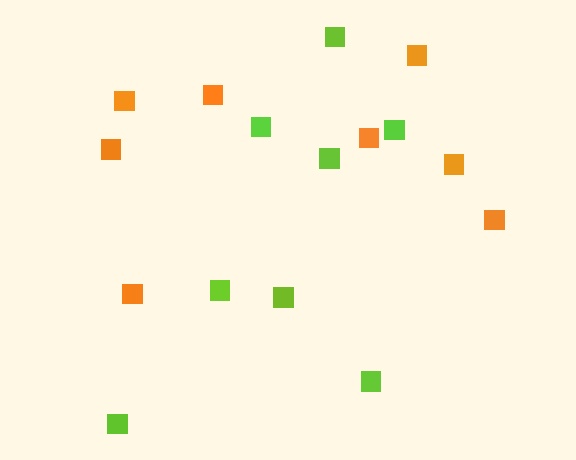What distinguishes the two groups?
There are 2 groups: one group of orange squares (8) and one group of lime squares (8).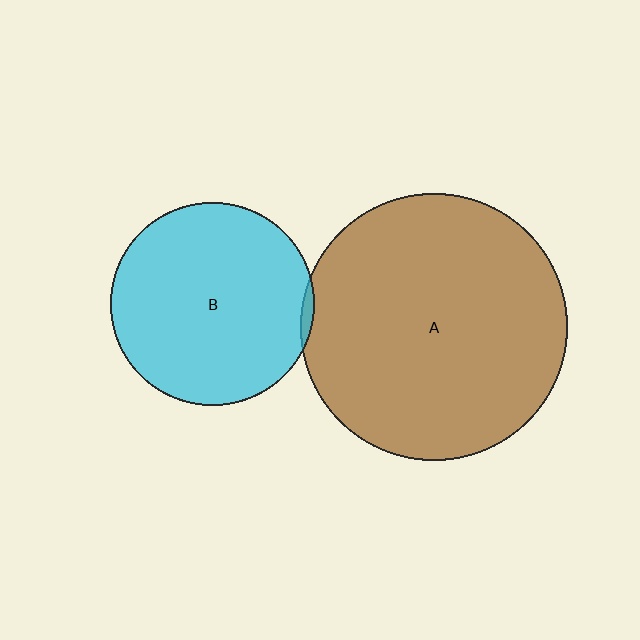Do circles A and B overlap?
Yes.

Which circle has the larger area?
Circle A (brown).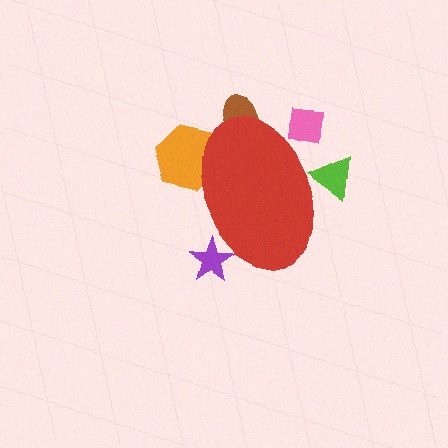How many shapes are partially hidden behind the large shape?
5 shapes are partially hidden.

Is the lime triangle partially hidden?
Yes, the lime triangle is partially hidden behind the red ellipse.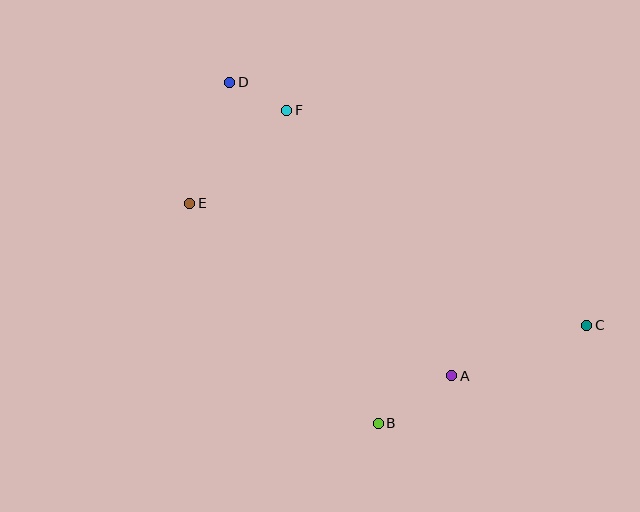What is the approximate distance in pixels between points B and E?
The distance between B and E is approximately 290 pixels.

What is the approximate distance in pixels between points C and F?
The distance between C and F is approximately 369 pixels.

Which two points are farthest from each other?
Points C and D are farthest from each other.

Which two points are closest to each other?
Points D and F are closest to each other.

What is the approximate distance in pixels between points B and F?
The distance between B and F is approximately 326 pixels.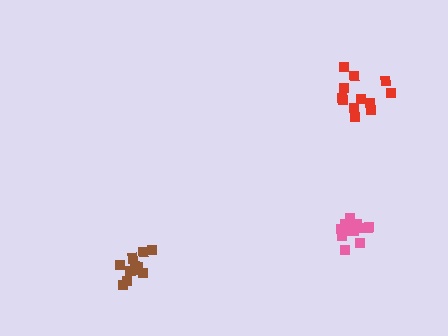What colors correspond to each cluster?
The clusters are colored: red, brown, pink.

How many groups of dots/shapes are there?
There are 3 groups.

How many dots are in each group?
Group 1: 12 dots, Group 2: 12 dots, Group 3: 13 dots (37 total).